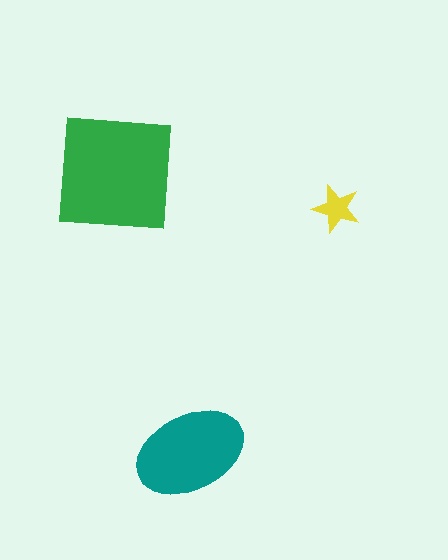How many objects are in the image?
There are 3 objects in the image.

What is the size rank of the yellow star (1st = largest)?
3rd.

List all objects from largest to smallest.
The green square, the teal ellipse, the yellow star.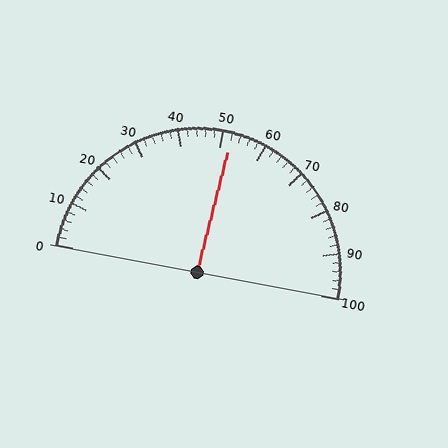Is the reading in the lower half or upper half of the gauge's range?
The reading is in the upper half of the range (0 to 100).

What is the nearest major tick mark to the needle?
The nearest major tick mark is 50.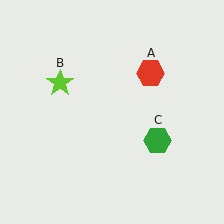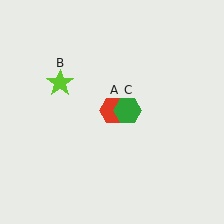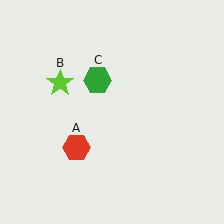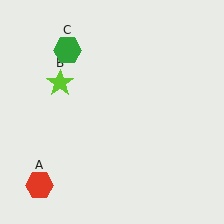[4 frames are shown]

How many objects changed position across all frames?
2 objects changed position: red hexagon (object A), green hexagon (object C).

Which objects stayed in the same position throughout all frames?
Lime star (object B) remained stationary.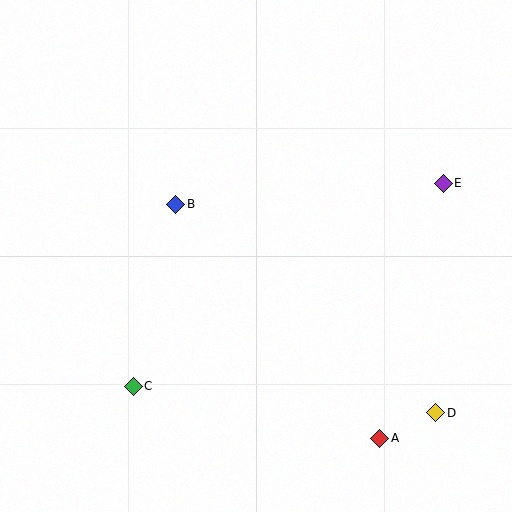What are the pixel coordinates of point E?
Point E is at (443, 183).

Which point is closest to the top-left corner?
Point B is closest to the top-left corner.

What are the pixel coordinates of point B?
Point B is at (176, 204).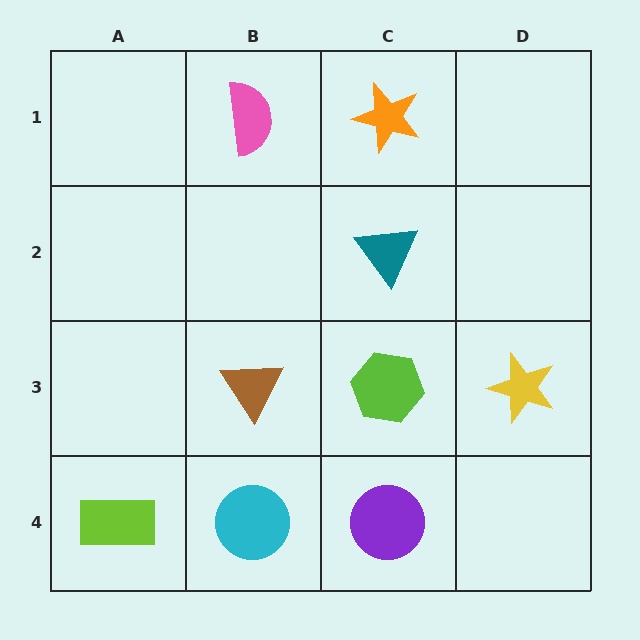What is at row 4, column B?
A cyan circle.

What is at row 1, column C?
An orange star.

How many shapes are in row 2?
1 shape.